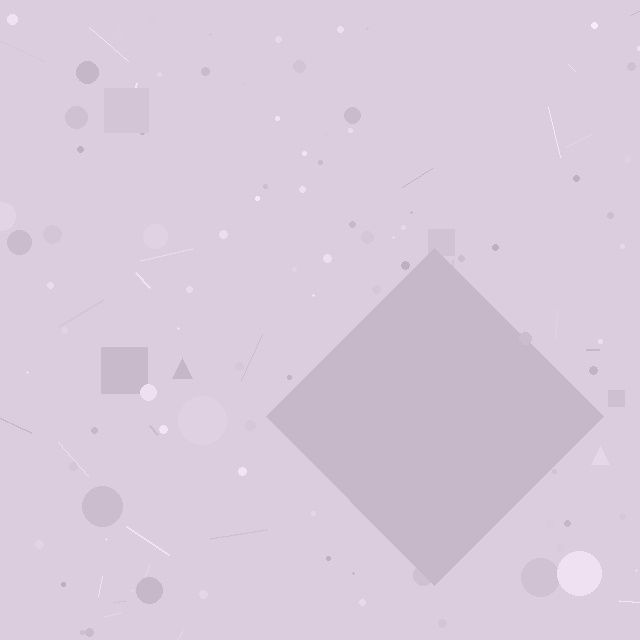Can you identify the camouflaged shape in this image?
The camouflaged shape is a diamond.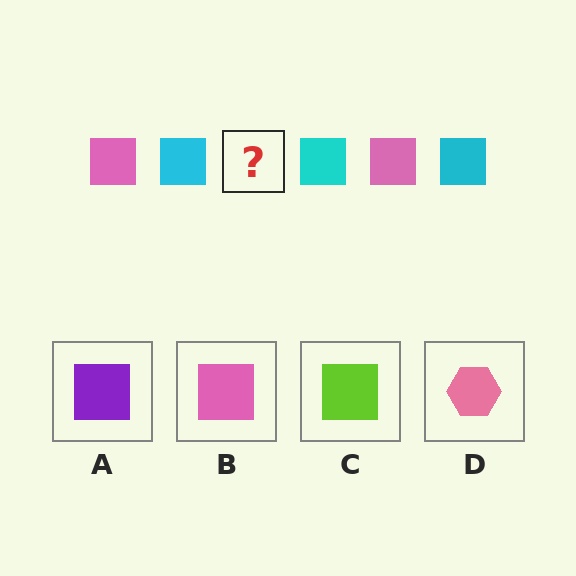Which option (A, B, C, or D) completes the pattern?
B.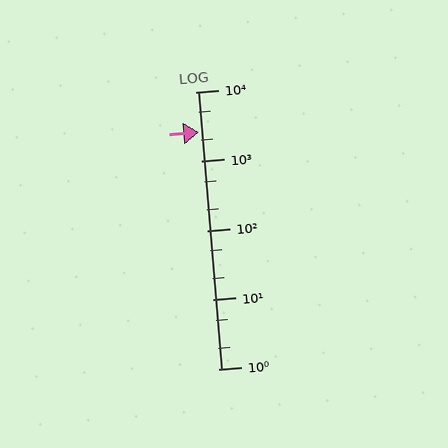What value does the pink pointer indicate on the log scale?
The pointer indicates approximately 2600.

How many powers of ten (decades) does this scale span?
The scale spans 4 decades, from 1 to 10000.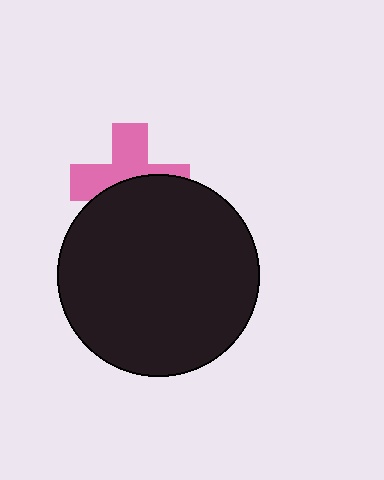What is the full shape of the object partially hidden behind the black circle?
The partially hidden object is a pink cross.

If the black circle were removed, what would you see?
You would see the complete pink cross.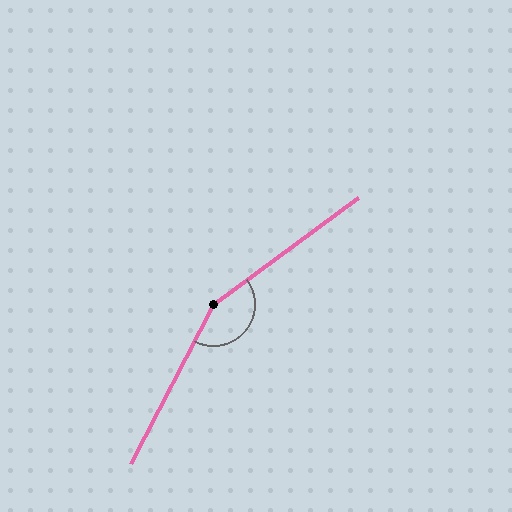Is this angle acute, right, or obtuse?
It is obtuse.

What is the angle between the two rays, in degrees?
Approximately 154 degrees.